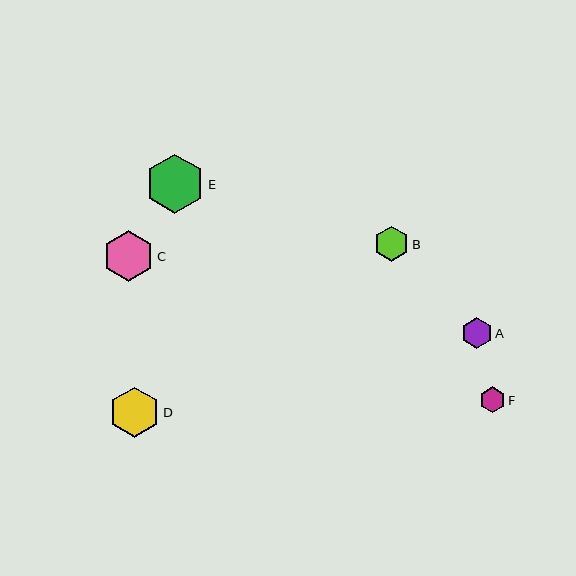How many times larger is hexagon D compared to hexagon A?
Hexagon D is approximately 1.6 times the size of hexagon A.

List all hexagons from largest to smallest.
From largest to smallest: E, C, D, B, A, F.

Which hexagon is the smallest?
Hexagon F is the smallest with a size of approximately 26 pixels.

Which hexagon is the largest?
Hexagon E is the largest with a size of approximately 59 pixels.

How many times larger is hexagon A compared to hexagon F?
Hexagon A is approximately 1.2 times the size of hexagon F.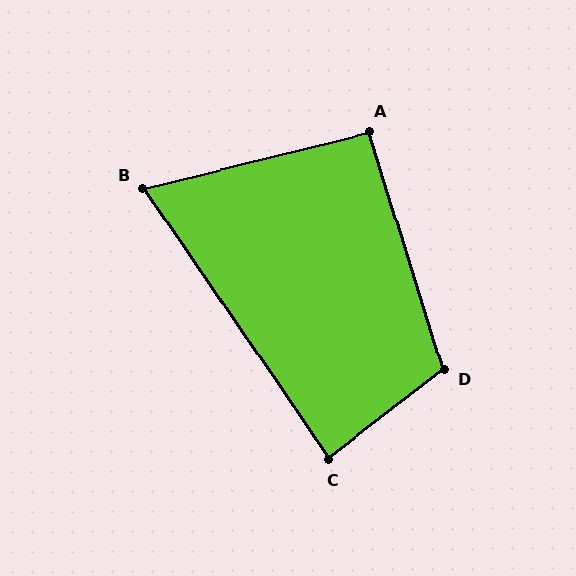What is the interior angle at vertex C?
Approximately 87 degrees (approximately right).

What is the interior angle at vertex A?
Approximately 93 degrees (approximately right).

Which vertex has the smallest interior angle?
B, at approximately 70 degrees.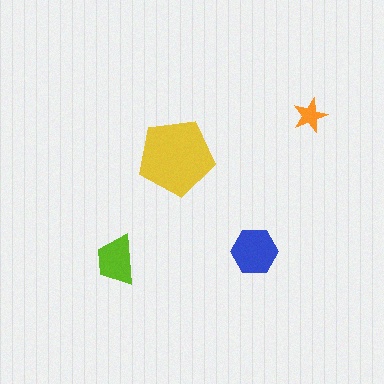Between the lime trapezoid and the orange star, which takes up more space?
The lime trapezoid.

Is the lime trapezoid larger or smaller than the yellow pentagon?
Smaller.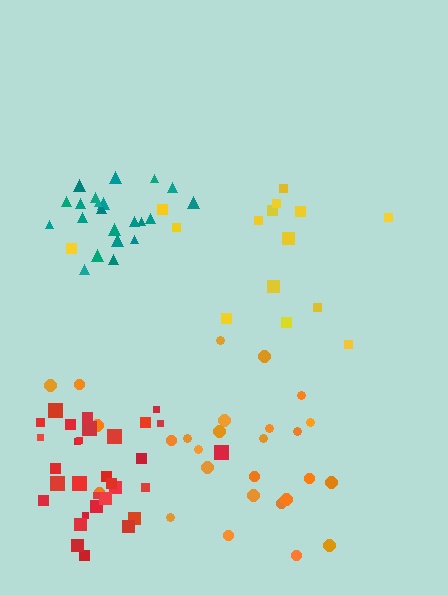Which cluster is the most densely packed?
Teal.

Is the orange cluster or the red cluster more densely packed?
Red.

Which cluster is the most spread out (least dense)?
Yellow.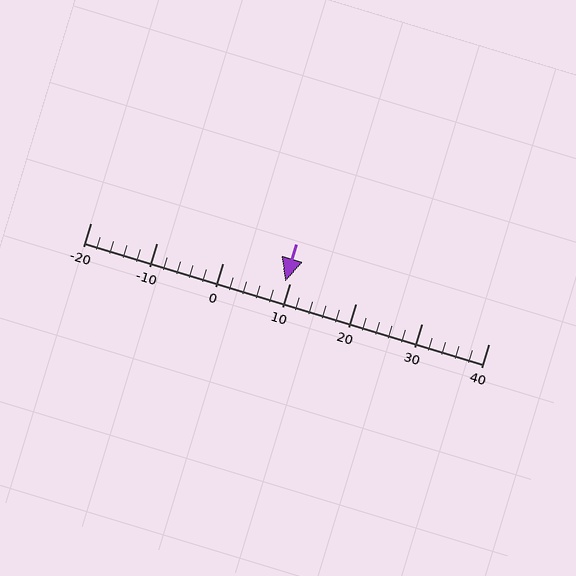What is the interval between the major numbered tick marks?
The major tick marks are spaced 10 units apart.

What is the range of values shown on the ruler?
The ruler shows values from -20 to 40.